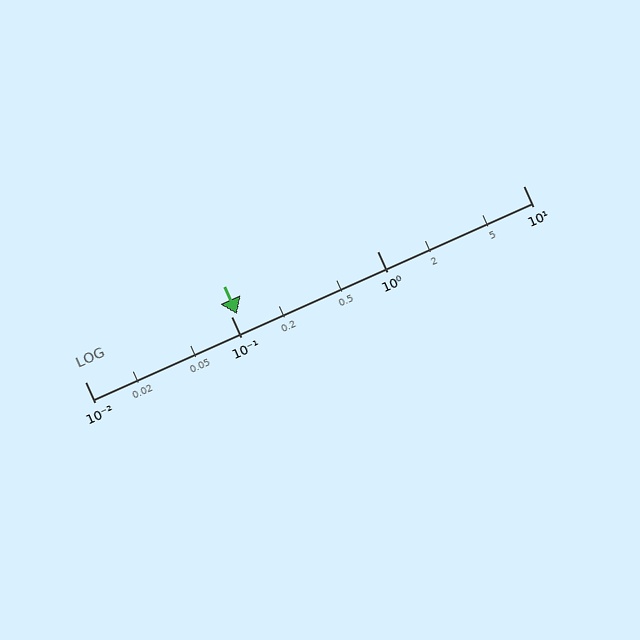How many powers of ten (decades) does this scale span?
The scale spans 3 decades, from 0.01 to 10.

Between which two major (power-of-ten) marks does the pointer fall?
The pointer is between 0.1 and 1.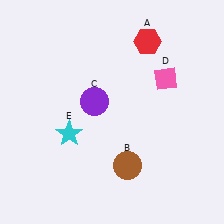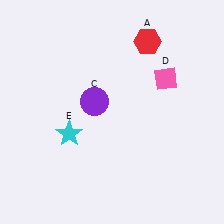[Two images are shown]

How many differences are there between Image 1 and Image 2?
There is 1 difference between the two images.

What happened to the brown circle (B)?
The brown circle (B) was removed in Image 2. It was in the bottom-right area of Image 1.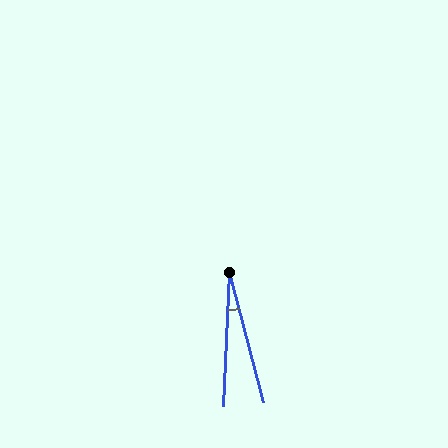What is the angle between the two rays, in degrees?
Approximately 17 degrees.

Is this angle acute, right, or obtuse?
It is acute.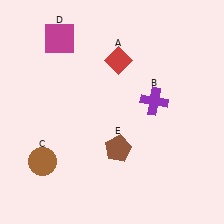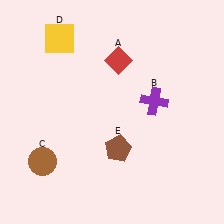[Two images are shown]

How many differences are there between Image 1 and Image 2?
There is 1 difference between the two images.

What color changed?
The square (D) changed from magenta in Image 1 to yellow in Image 2.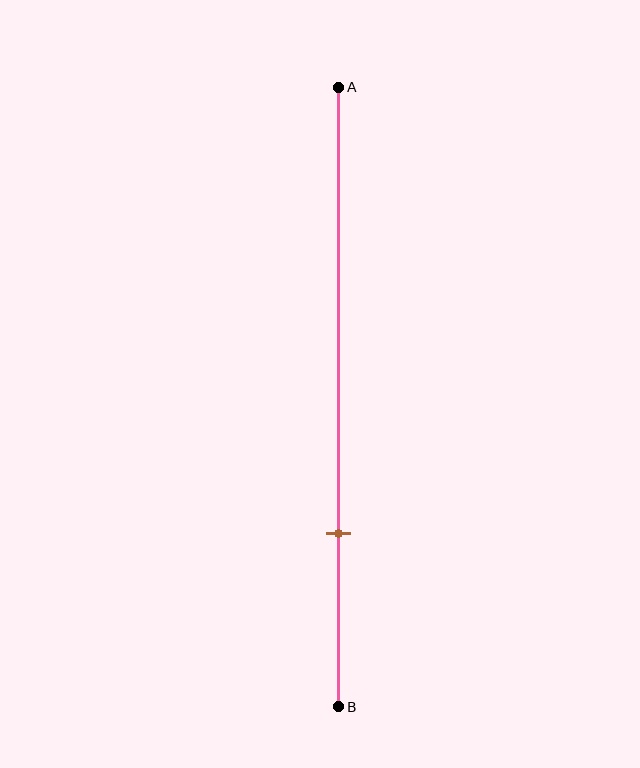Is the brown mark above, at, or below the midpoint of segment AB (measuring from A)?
The brown mark is below the midpoint of segment AB.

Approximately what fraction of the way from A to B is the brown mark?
The brown mark is approximately 70% of the way from A to B.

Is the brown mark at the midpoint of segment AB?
No, the mark is at about 70% from A, not at the 50% midpoint.